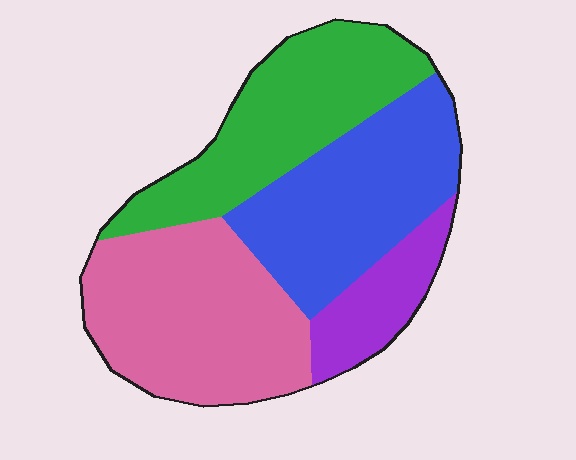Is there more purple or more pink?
Pink.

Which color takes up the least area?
Purple, at roughly 10%.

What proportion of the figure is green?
Green takes up about one quarter (1/4) of the figure.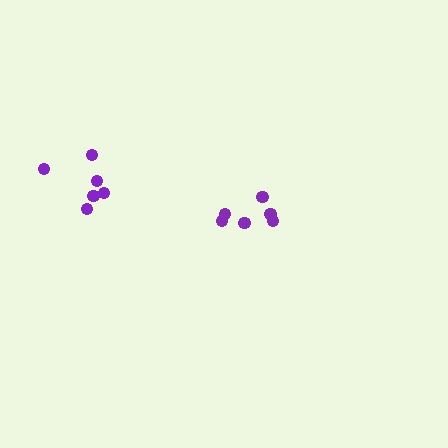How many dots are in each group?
Group 1: 6 dots, Group 2: 6 dots (12 total).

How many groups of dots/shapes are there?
There are 2 groups.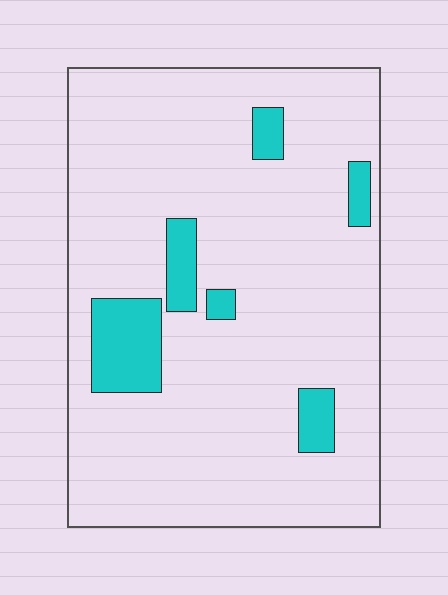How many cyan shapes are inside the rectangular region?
6.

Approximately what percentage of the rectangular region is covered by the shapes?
Approximately 10%.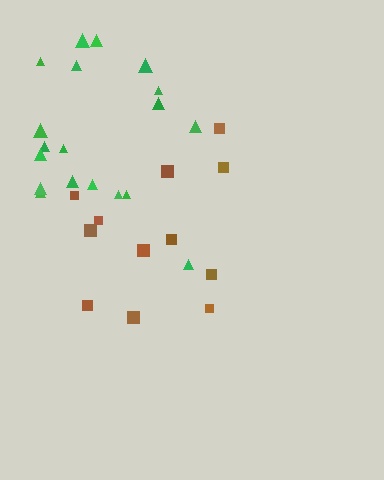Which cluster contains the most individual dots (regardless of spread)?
Green (19).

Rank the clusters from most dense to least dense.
brown, green.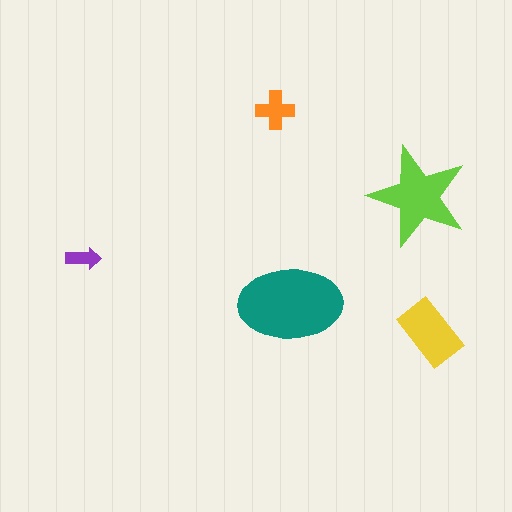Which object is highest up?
The orange cross is topmost.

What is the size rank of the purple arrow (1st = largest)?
5th.